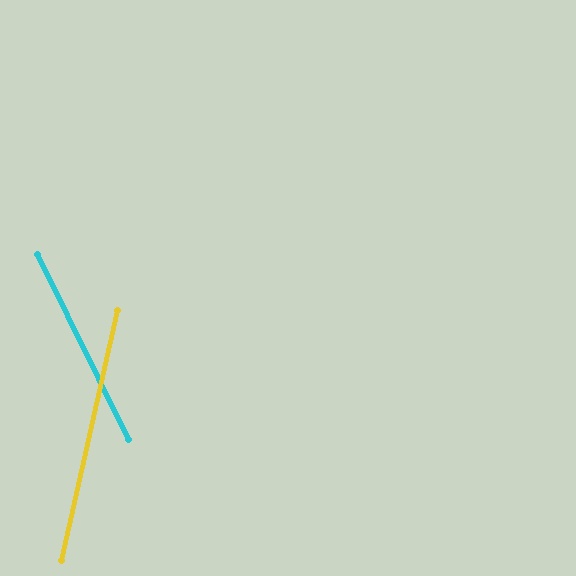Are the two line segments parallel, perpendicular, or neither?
Neither parallel nor perpendicular — they differ by about 38°.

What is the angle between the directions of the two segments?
Approximately 38 degrees.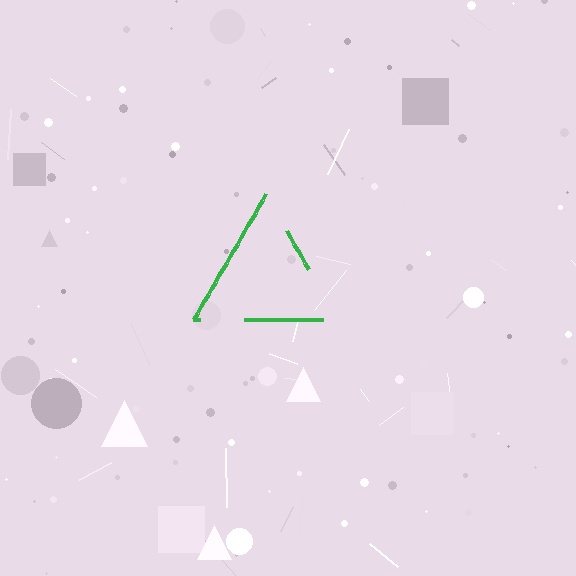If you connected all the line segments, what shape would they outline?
They would outline a triangle.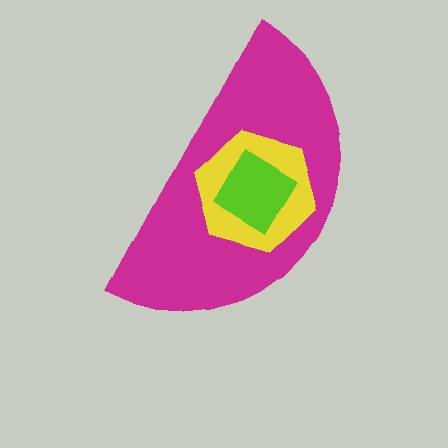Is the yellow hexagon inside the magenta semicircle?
Yes.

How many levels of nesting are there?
3.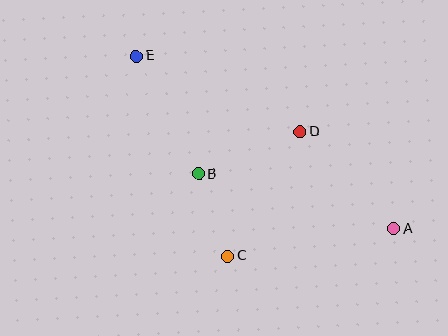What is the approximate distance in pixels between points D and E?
The distance between D and E is approximately 180 pixels.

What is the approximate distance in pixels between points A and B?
The distance between A and B is approximately 203 pixels.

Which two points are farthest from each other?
Points A and E are farthest from each other.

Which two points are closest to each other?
Points B and C are closest to each other.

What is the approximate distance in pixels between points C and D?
The distance between C and D is approximately 144 pixels.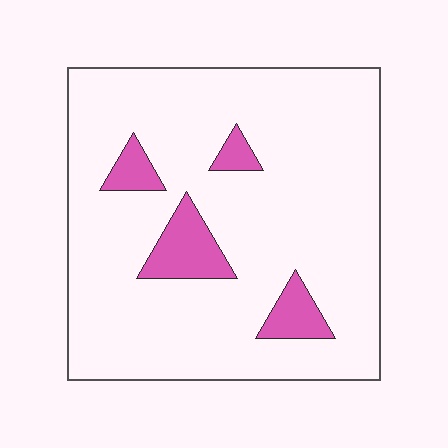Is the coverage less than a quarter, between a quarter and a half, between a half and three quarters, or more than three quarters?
Less than a quarter.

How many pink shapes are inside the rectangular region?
4.